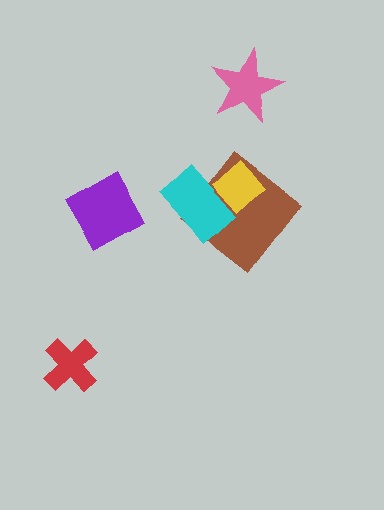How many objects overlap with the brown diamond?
2 objects overlap with the brown diamond.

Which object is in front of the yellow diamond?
The cyan rectangle is in front of the yellow diamond.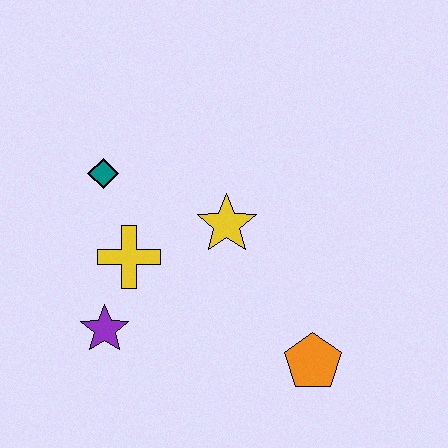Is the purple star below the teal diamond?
Yes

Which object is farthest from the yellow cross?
The orange pentagon is farthest from the yellow cross.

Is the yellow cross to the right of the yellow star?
No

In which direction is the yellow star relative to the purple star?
The yellow star is to the right of the purple star.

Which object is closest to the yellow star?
The yellow cross is closest to the yellow star.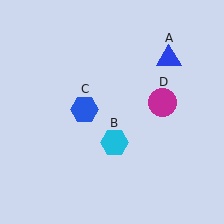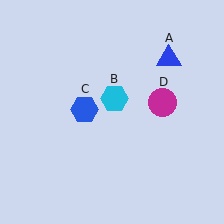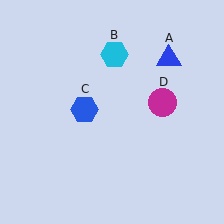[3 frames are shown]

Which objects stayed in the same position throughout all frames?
Blue triangle (object A) and blue hexagon (object C) and magenta circle (object D) remained stationary.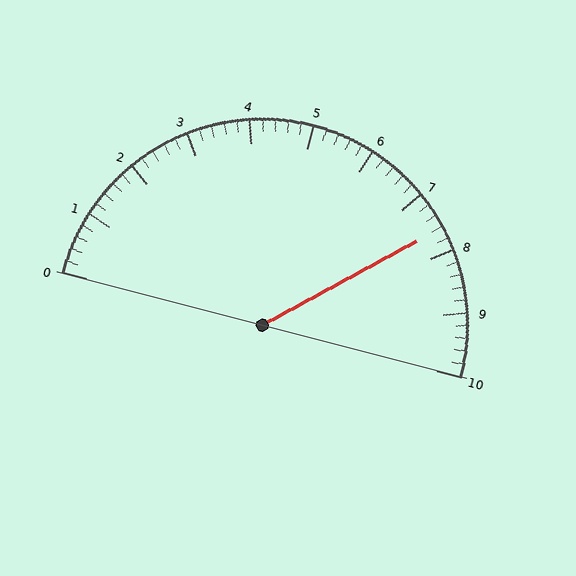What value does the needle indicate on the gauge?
The needle indicates approximately 7.6.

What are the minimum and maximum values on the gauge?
The gauge ranges from 0 to 10.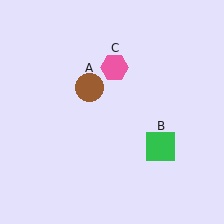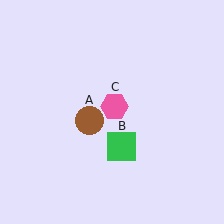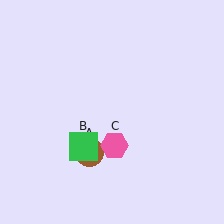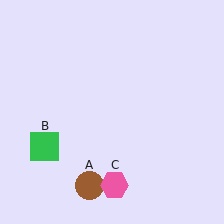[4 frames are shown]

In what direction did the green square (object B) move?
The green square (object B) moved left.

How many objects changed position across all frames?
3 objects changed position: brown circle (object A), green square (object B), pink hexagon (object C).